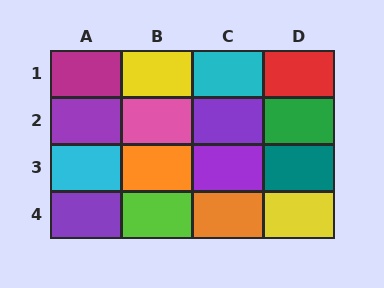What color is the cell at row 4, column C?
Orange.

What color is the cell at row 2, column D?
Green.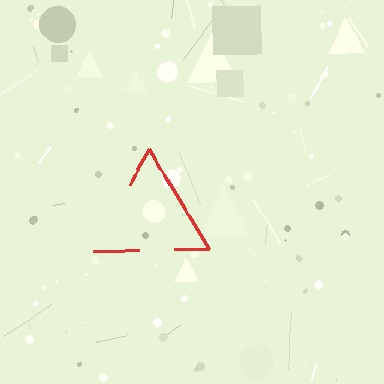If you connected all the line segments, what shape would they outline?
They would outline a triangle.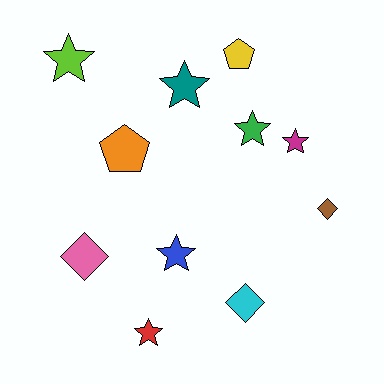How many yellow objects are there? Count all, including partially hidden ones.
There is 1 yellow object.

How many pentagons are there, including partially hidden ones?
There are 2 pentagons.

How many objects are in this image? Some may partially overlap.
There are 11 objects.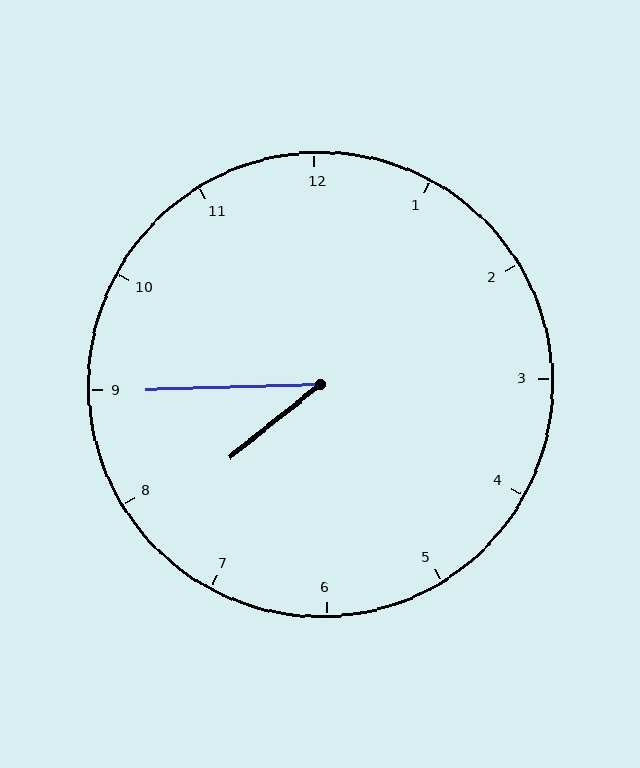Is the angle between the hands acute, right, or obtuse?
It is acute.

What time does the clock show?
7:45.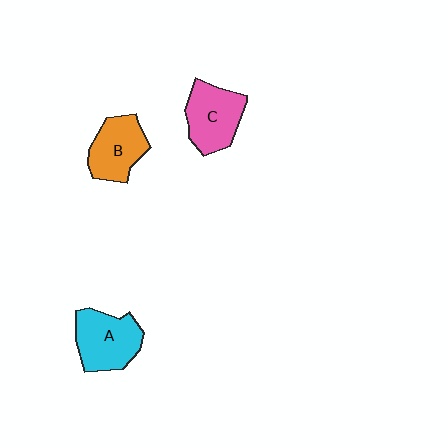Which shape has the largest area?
Shape A (cyan).